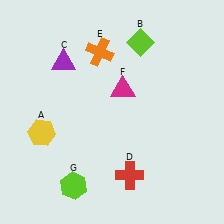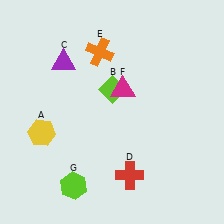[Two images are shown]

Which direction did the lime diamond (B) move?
The lime diamond (B) moved down.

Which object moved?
The lime diamond (B) moved down.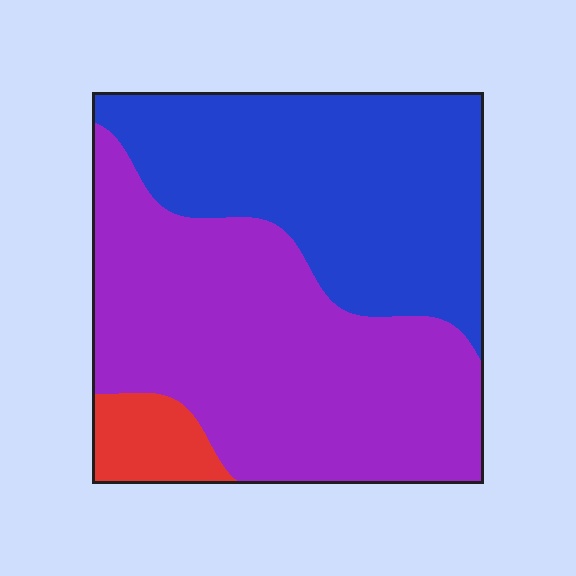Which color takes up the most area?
Purple, at roughly 50%.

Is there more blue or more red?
Blue.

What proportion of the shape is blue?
Blue covers about 40% of the shape.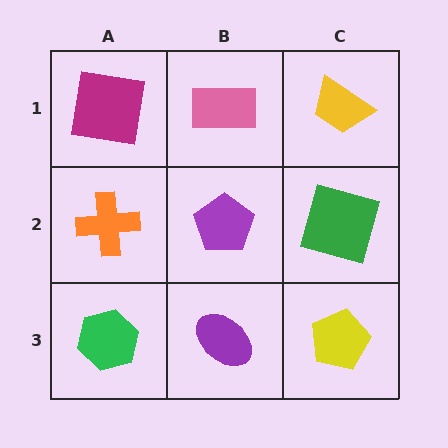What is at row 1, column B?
A pink rectangle.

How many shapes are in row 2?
3 shapes.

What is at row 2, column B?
A purple pentagon.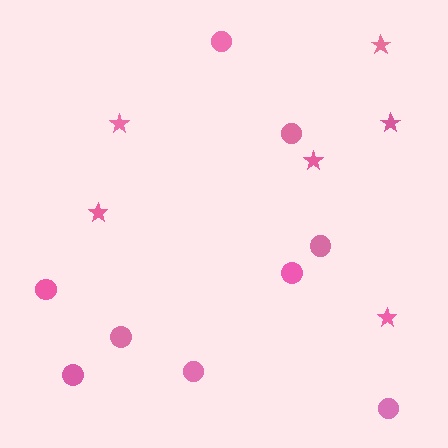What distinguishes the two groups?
There are 2 groups: one group of circles (9) and one group of stars (6).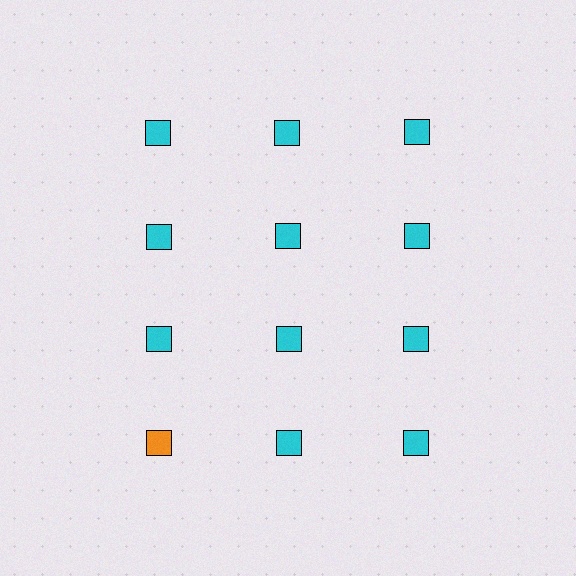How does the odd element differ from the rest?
It has a different color: orange instead of cyan.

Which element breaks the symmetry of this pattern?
The orange square in the fourth row, leftmost column breaks the symmetry. All other shapes are cyan squares.